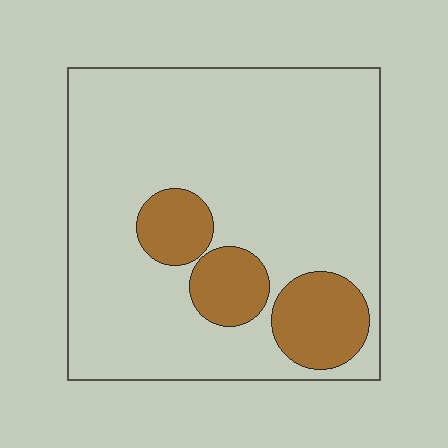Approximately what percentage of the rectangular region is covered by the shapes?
Approximately 20%.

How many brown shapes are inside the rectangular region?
3.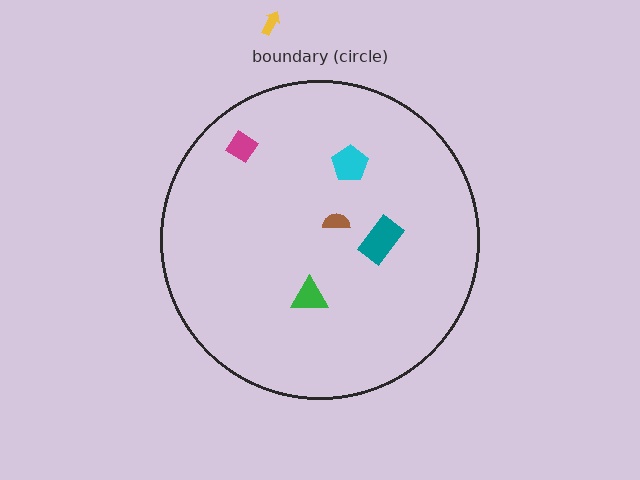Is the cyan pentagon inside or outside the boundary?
Inside.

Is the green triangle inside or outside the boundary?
Inside.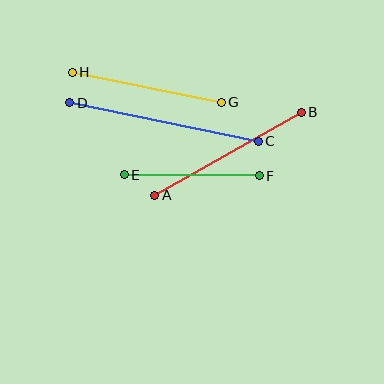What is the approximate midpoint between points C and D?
The midpoint is at approximately (164, 122) pixels.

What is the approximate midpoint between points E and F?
The midpoint is at approximately (192, 175) pixels.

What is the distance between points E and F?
The distance is approximately 135 pixels.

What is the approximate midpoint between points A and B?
The midpoint is at approximately (228, 154) pixels.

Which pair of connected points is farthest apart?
Points C and D are farthest apart.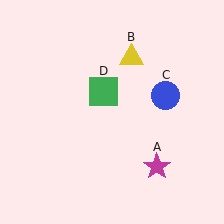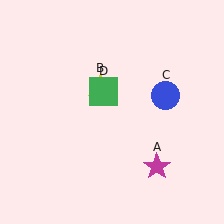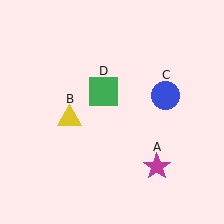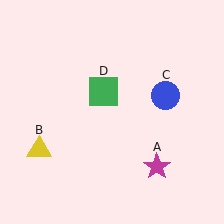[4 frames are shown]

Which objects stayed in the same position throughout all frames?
Magenta star (object A) and blue circle (object C) and green square (object D) remained stationary.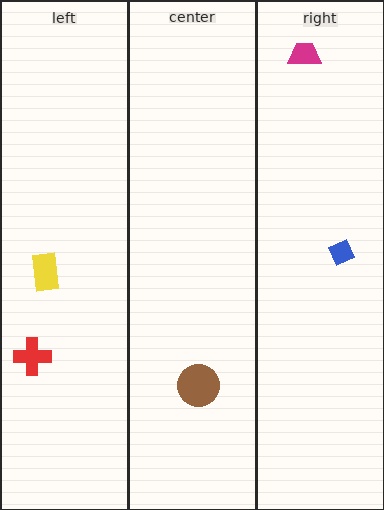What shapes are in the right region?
The magenta trapezoid, the blue diamond.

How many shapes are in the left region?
2.